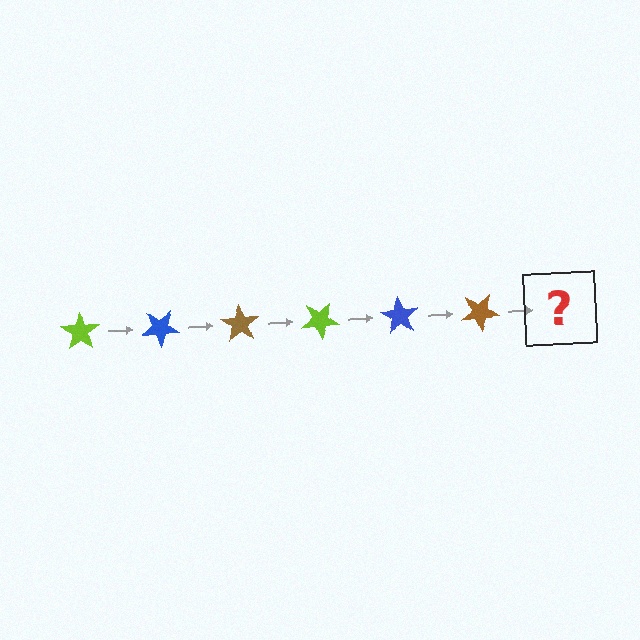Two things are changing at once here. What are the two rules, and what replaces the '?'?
The two rules are that it rotates 35 degrees each step and the color cycles through lime, blue, and brown. The '?' should be a lime star, rotated 210 degrees from the start.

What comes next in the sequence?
The next element should be a lime star, rotated 210 degrees from the start.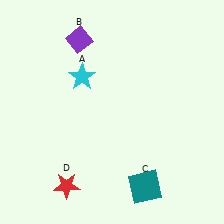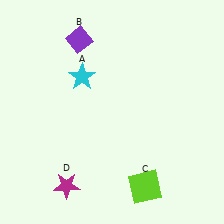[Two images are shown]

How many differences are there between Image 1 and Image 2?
There are 2 differences between the two images.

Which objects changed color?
C changed from teal to lime. D changed from red to magenta.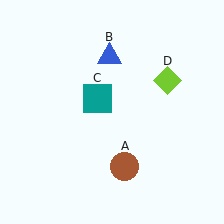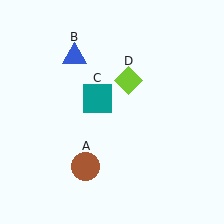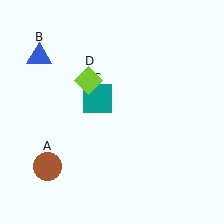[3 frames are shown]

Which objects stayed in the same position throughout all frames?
Teal square (object C) remained stationary.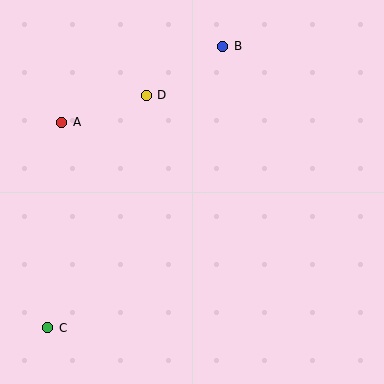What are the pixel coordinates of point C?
Point C is at (48, 328).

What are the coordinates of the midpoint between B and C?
The midpoint between B and C is at (135, 187).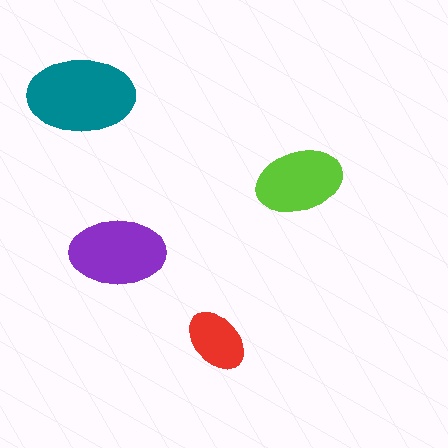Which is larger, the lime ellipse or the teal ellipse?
The teal one.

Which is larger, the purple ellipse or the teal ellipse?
The teal one.